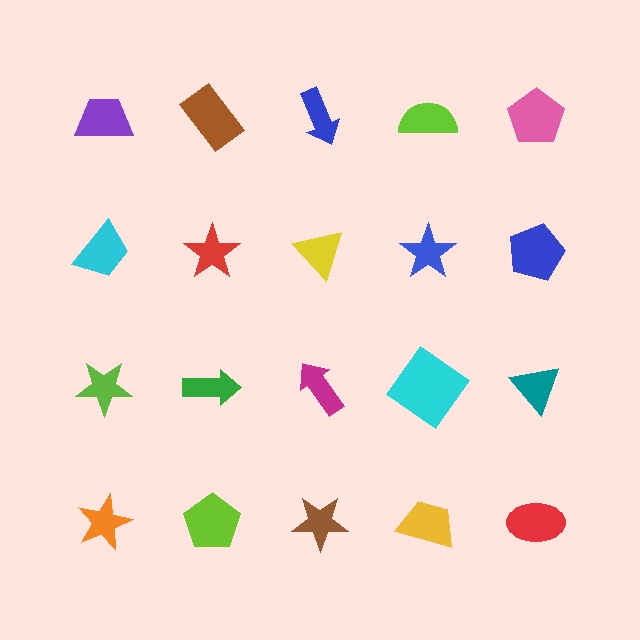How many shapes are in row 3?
5 shapes.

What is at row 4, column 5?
A red ellipse.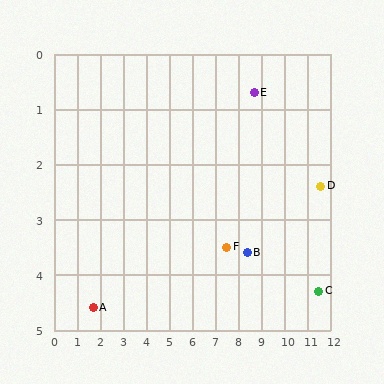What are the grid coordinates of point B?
Point B is at approximately (8.4, 3.6).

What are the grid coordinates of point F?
Point F is at approximately (7.5, 3.5).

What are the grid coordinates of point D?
Point D is at approximately (11.6, 2.4).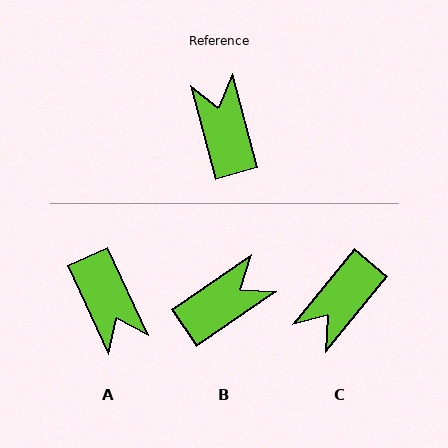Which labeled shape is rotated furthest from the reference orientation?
A, about 171 degrees away.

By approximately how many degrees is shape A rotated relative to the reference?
Approximately 171 degrees clockwise.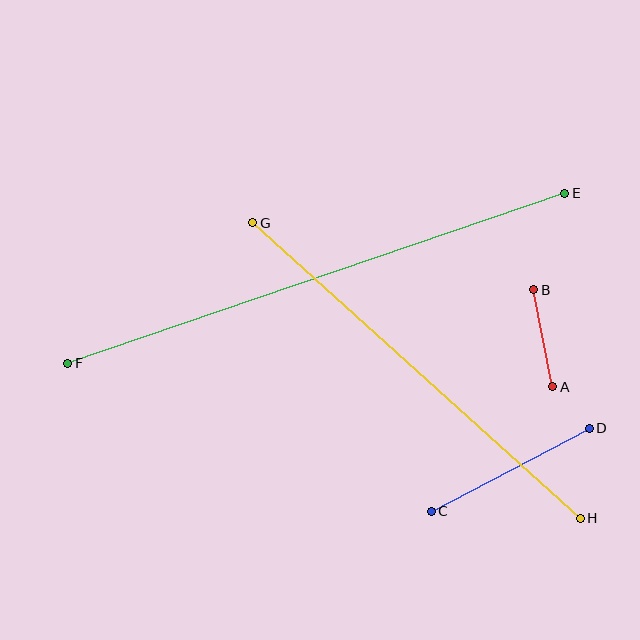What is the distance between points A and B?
The distance is approximately 99 pixels.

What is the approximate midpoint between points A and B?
The midpoint is at approximately (543, 338) pixels.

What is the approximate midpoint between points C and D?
The midpoint is at approximately (510, 470) pixels.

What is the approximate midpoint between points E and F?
The midpoint is at approximately (316, 278) pixels.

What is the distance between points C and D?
The distance is approximately 179 pixels.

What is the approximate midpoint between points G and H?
The midpoint is at approximately (416, 370) pixels.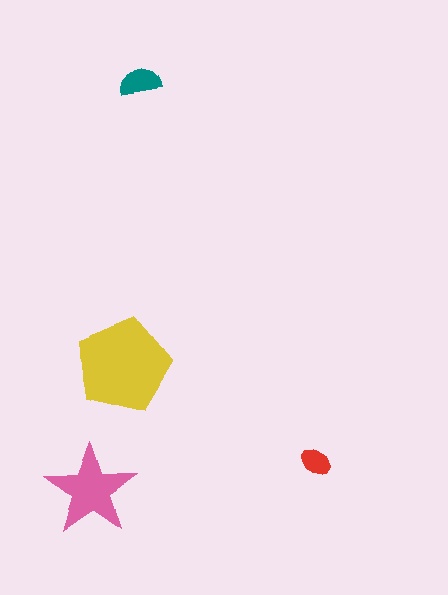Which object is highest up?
The teal semicircle is topmost.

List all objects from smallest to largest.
The red ellipse, the teal semicircle, the pink star, the yellow pentagon.